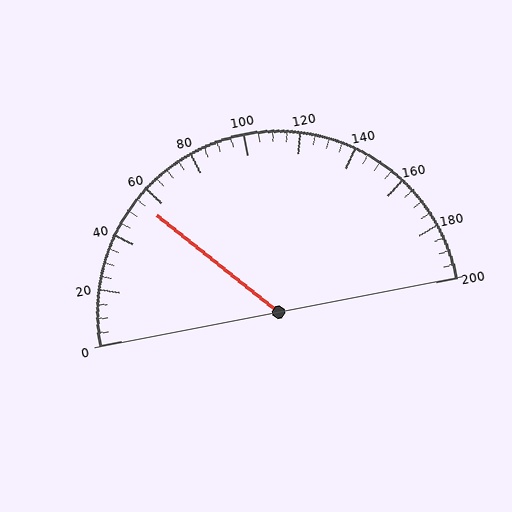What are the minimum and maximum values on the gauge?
The gauge ranges from 0 to 200.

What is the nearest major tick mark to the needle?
The nearest major tick mark is 60.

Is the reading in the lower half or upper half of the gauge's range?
The reading is in the lower half of the range (0 to 200).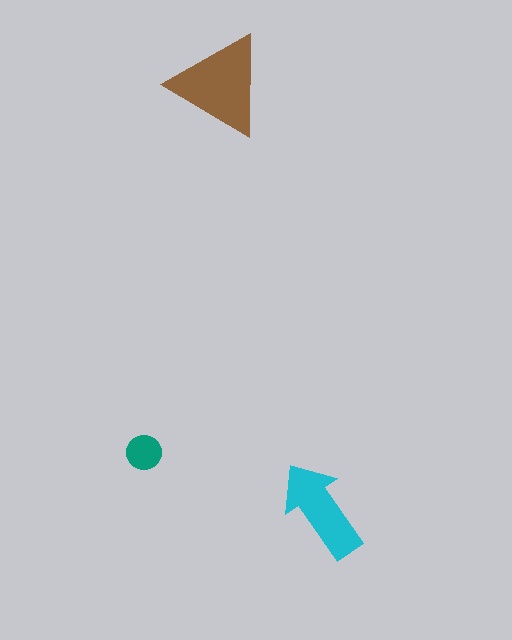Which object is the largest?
The brown triangle.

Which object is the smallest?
The teal circle.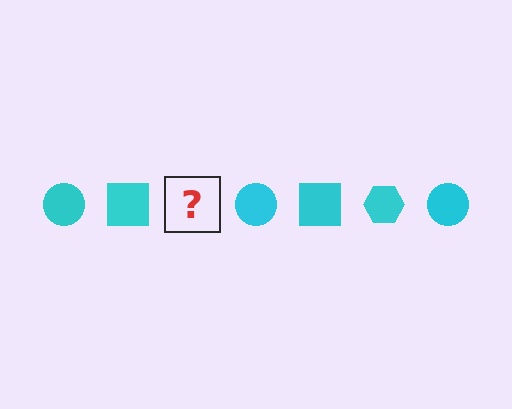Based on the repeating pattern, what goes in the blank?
The blank should be a cyan hexagon.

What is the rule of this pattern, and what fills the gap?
The rule is that the pattern cycles through circle, square, hexagon shapes in cyan. The gap should be filled with a cyan hexagon.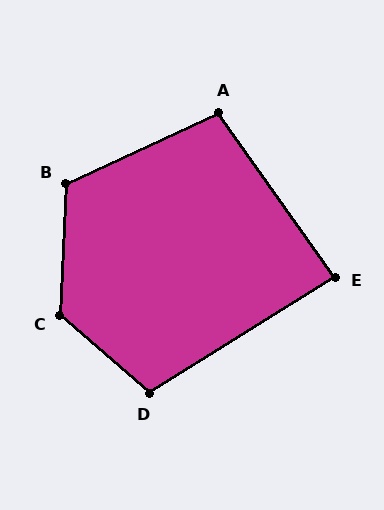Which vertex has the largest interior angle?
C, at approximately 129 degrees.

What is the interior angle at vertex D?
Approximately 107 degrees (obtuse).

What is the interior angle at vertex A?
Approximately 100 degrees (obtuse).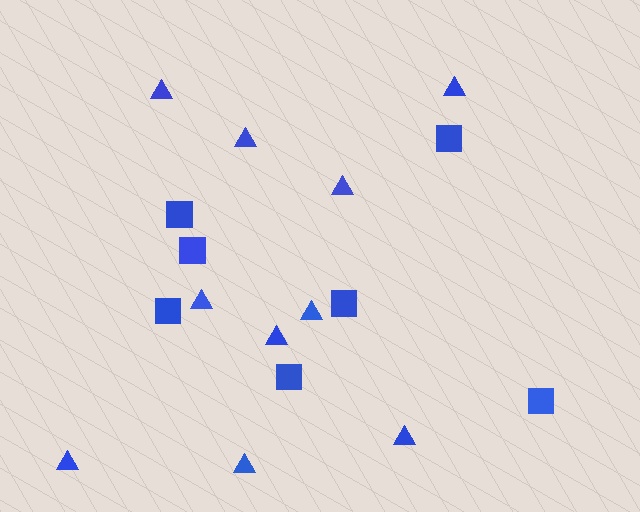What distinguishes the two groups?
There are 2 groups: one group of triangles (10) and one group of squares (7).